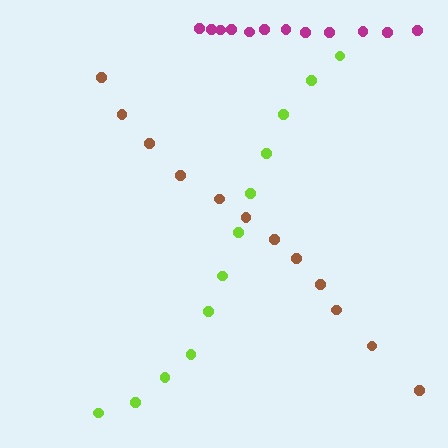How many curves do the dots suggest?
There are 3 distinct paths.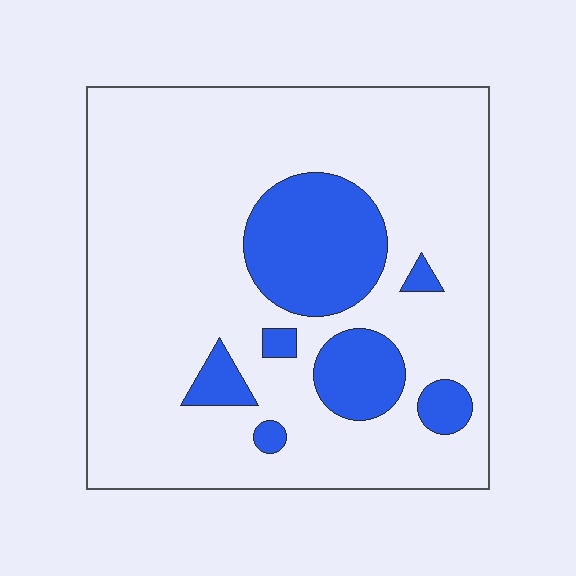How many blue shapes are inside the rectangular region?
7.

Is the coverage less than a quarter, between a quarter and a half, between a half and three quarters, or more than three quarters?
Less than a quarter.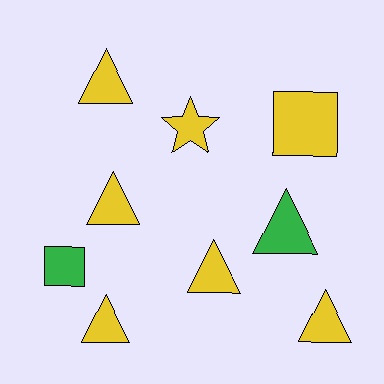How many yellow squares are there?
There is 1 yellow square.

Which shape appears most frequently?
Triangle, with 6 objects.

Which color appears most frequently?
Yellow, with 7 objects.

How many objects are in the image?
There are 9 objects.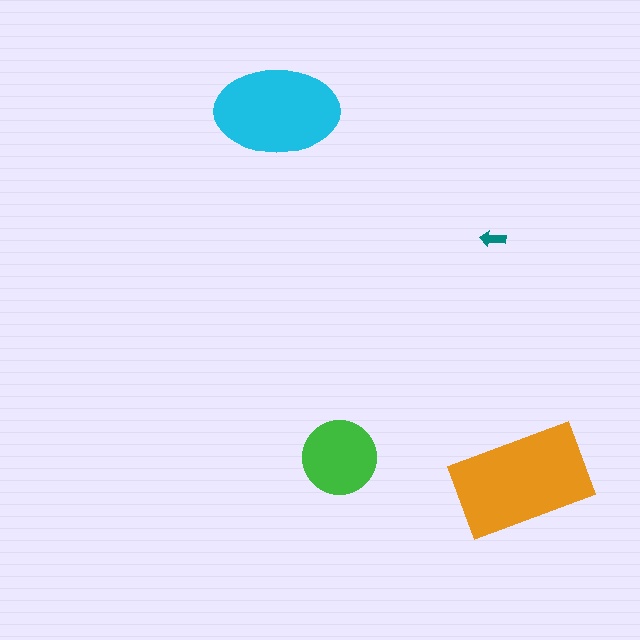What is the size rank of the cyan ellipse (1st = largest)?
2nd.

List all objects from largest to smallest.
The orange rectangle, the cyan ellipse, the green circle, the teal arrow.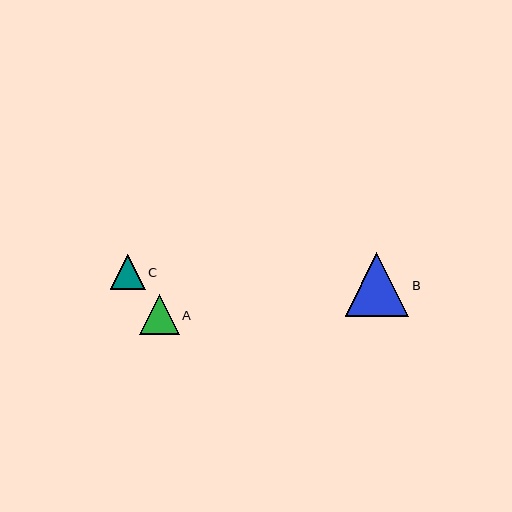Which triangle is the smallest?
Triangle C is the smallest with a size of approximately 35 pixels.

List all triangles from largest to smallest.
From largest to smallest: B, A, C.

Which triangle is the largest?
Triangle B is the largest with a size of approximately 64 pixels.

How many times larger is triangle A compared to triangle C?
Triangle A is approximately 1.1 times the size of triangle C.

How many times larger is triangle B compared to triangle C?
Triangle B is approximately 1.8 times the size of triangle C.